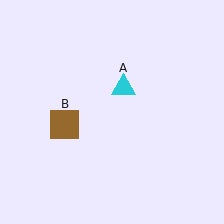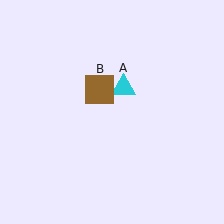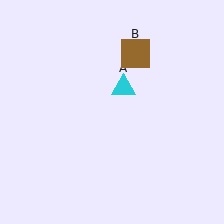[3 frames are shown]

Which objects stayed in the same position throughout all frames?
Cyan triangle (object A) remained stationary.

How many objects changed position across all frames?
1 object changed position: brown square (object B).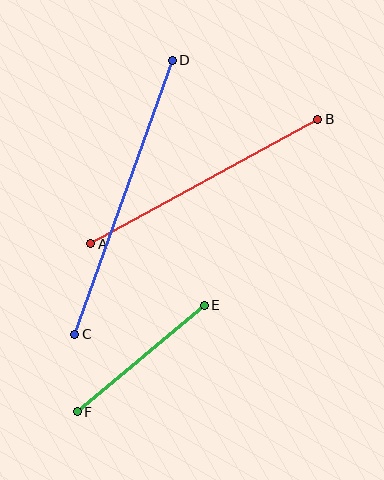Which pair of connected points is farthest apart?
Points C and D are farthest apart.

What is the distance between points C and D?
The distance is approximately 291 pixels.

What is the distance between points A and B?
The distance is approximately 259 pixels.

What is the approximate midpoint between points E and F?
The midpoint is at approximately (141, 358) pixels.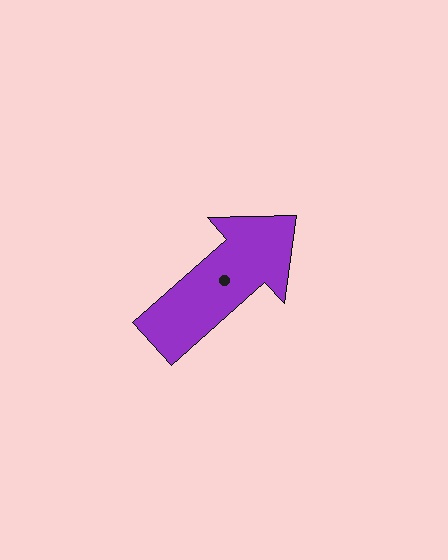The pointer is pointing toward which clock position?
Roughly 2 o'clock.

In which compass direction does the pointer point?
Northeast.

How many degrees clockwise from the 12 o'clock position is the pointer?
Approximately 48 degrees.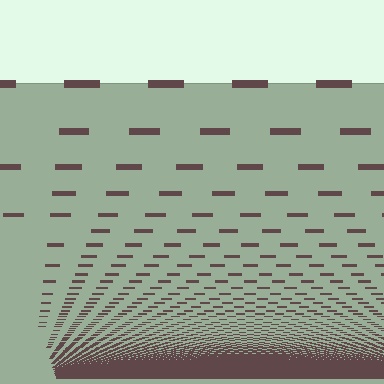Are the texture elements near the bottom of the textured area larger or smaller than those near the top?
Smaller. The gradient is inverted — elements near the bottom are smaller and denser.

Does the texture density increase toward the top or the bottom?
Density increases toward the bottom.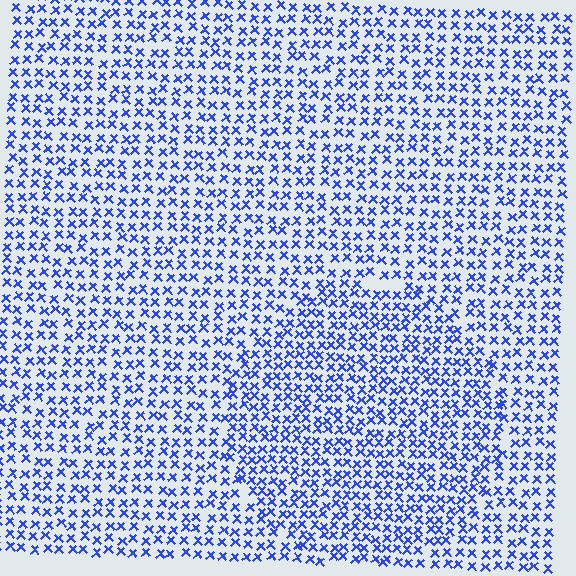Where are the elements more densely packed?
The elements are more densely packed inside the circle boundary.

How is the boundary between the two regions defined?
The boundary is defined by a change in element density (approximately 1.4x ratio). All elements are the same color, size, and shape.